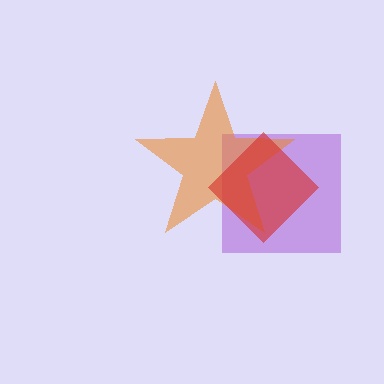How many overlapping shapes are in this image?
There are 3 overlapping shapes in the image.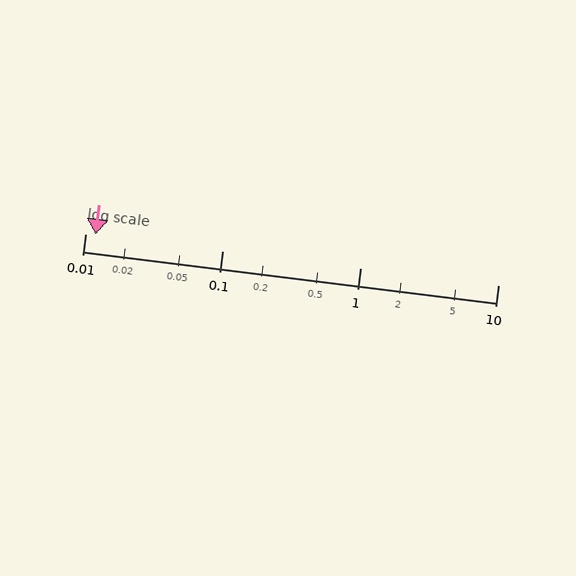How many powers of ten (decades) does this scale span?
The scale spans 3 decades, from 0.01 to 10.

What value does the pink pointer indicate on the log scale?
The pointer indicates approximately 0.012.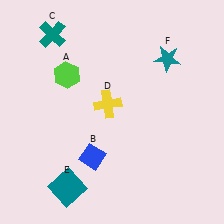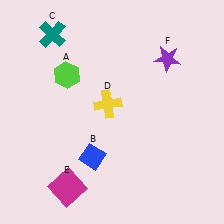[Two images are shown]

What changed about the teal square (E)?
In Image 1, E is teal. In Image 2, it changed to magenta.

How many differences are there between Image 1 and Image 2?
There are 2 differences between the two images.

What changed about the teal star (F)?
In Image 1, F is teal. In Image 2, it changed to purple.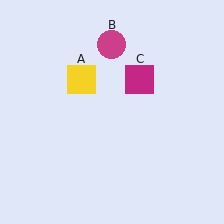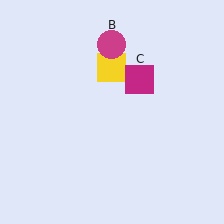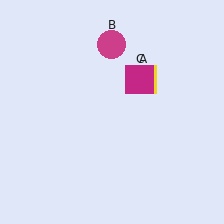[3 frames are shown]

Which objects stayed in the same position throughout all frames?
Magenta circle (object B) and magenta square (object C) remained stationary.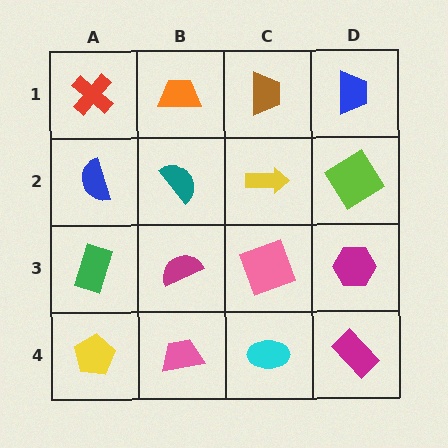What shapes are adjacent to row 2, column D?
A blue trapezoid (row 1, column D), a magenta hexagon (row 3, column D), a yellow arrow (row 2, column C).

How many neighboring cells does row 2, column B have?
4.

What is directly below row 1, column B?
A teal semicircle.